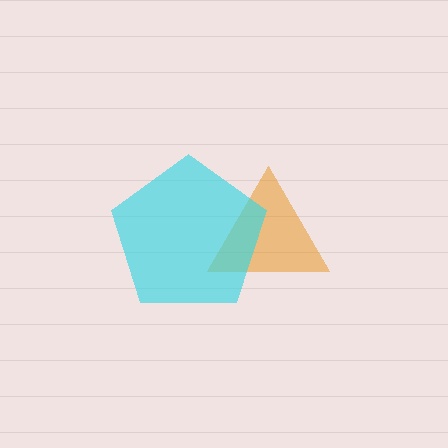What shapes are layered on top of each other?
The layered shapes are: an orange triangle, a cyan pentagon.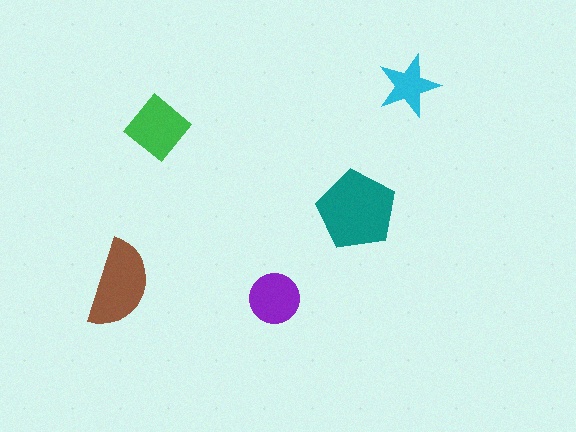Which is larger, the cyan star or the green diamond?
The green diamond.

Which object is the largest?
The teal pentagon.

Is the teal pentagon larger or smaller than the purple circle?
Larger.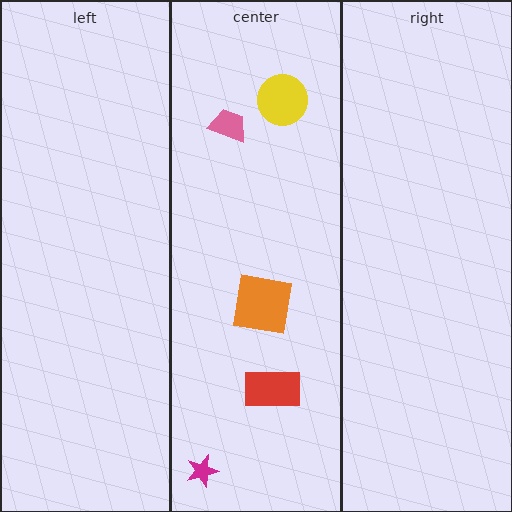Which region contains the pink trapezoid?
The center region.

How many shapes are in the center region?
5.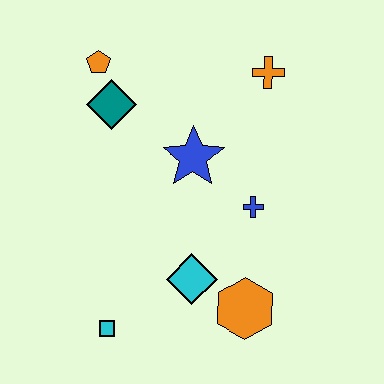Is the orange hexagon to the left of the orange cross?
Yes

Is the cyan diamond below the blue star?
Yes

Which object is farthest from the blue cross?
The orange pentagon is farthest from the blue cross.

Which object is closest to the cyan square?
The cyan diamond is closest to the cyan square.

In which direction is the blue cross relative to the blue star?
The blue cross is to the right of the blue star.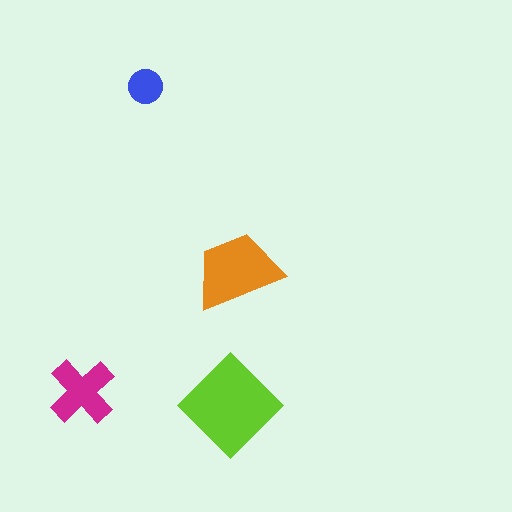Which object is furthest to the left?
The magenta cross is leftmost.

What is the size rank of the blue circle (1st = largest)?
4th.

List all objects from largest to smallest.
The lime diamond, the orange trapezoid, the magenta cross, the blue circle.